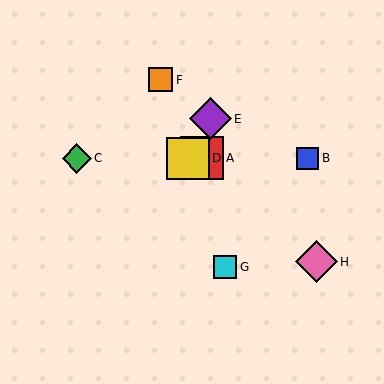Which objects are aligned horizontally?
Objects A, B, C, D are aligned horizontally.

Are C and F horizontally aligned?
No, C is at y≈158 and F is at y≈80.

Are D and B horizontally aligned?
Yes, both are at y≈158.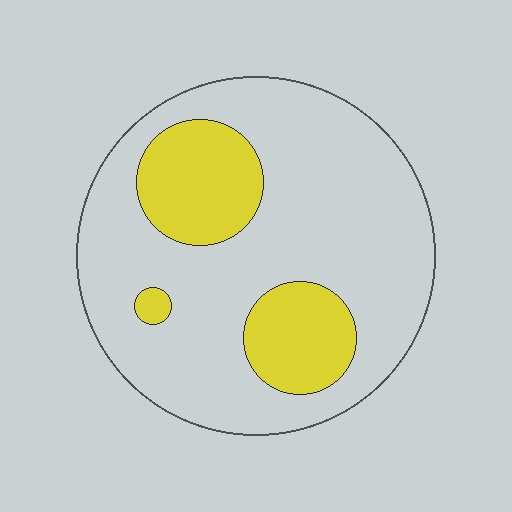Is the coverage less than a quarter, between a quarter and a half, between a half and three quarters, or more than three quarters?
Less than a quarter.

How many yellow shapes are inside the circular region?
3.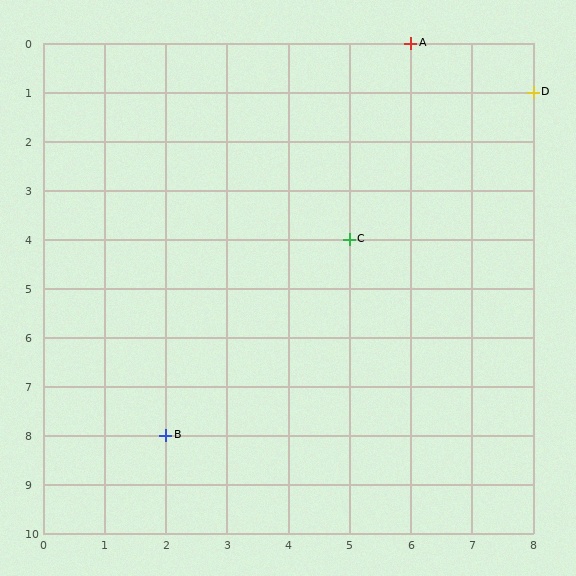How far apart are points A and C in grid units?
Points A and C are 1 column and 4 rows apart (about 4.1 grid units diagonally).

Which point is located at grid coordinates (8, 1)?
Point D is at (8, 1).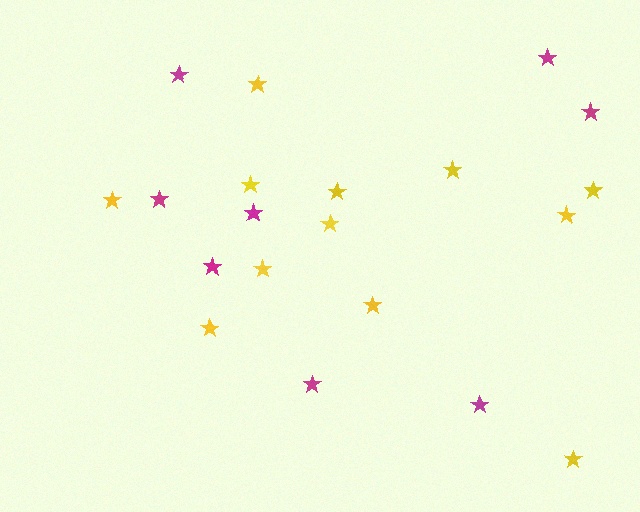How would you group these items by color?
There are 2 groups: one group of magenta stars (8) and one group of yellow stars (12).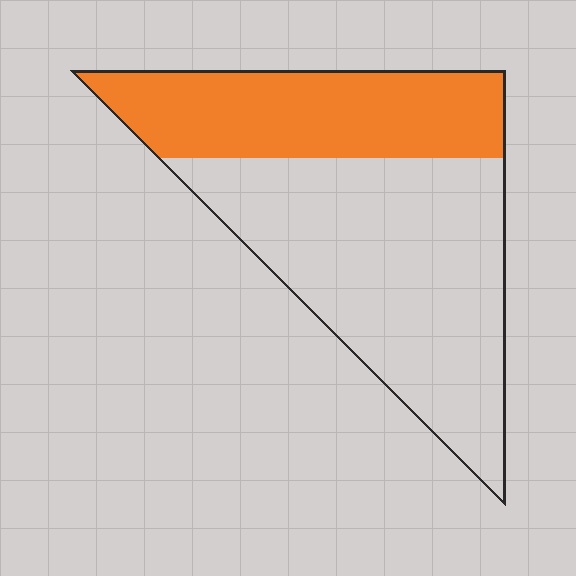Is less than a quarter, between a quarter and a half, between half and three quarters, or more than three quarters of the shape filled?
Between a quarter and a half.